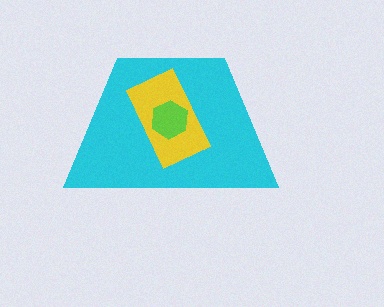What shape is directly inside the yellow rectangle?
The lime hexagon.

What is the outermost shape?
The cyan trapezoid.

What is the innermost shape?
The lime hexagon.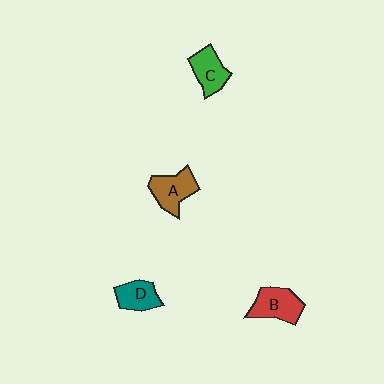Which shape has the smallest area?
Shape D (teal).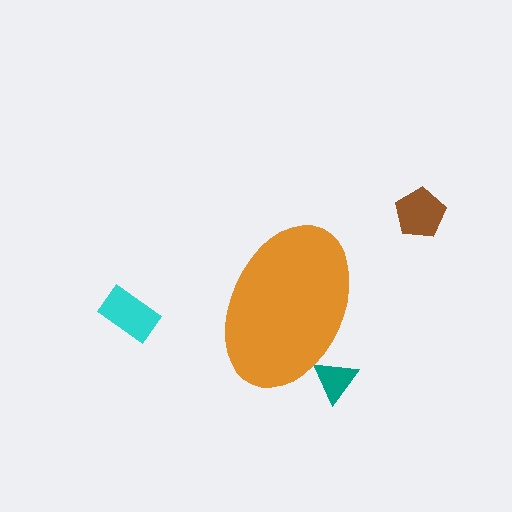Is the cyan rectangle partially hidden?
No, the cyan rectangle is fully visible.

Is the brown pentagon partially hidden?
No, the brown pentagon is fully visible.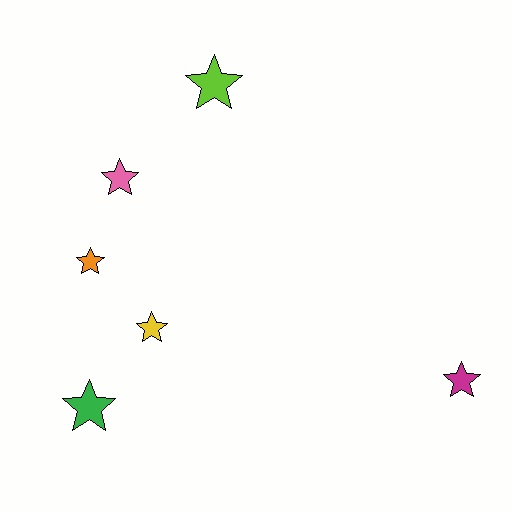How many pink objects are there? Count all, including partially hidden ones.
There is 1 pink object.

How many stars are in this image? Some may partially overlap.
There are 6 stars.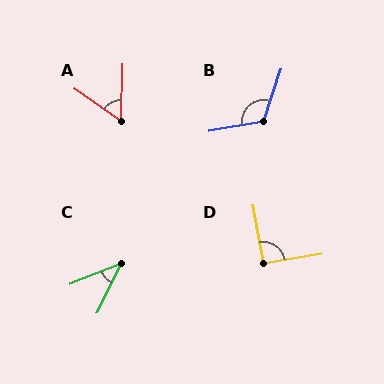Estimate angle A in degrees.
Approximately 57 degrees.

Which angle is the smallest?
C, at approximately 42 degrees.